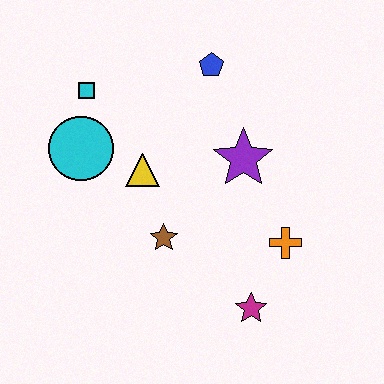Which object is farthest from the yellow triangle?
The magenta star is farthest from the yellow triangle.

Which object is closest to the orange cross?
The magenta star is closest to the orange cross.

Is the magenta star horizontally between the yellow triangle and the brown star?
No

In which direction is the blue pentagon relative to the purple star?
The blue pentagon is above the purple star.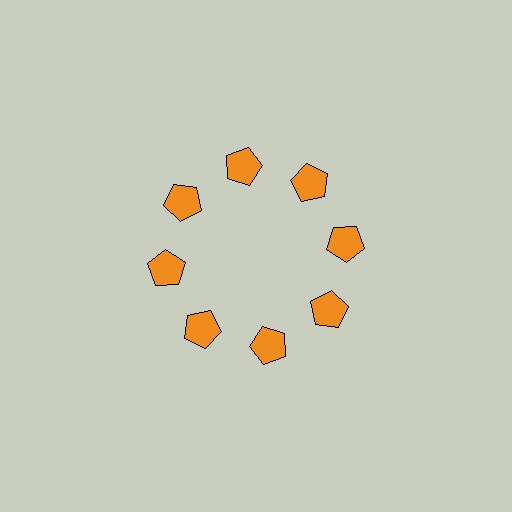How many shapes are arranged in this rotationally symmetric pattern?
There are 8 shapes, arranged in 8 groups of 1.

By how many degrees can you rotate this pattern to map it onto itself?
The pattern maps onto itself every 45 degrees of rotation.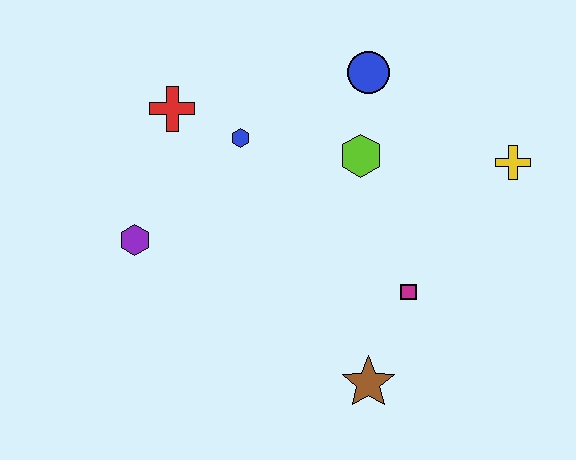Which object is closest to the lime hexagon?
The blue circle is closest to the lime hexagon.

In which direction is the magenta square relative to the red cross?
The magenta square is to the right of the red cross.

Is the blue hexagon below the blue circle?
Yes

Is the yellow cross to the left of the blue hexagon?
No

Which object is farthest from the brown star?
The red cross is farthest from the brown star.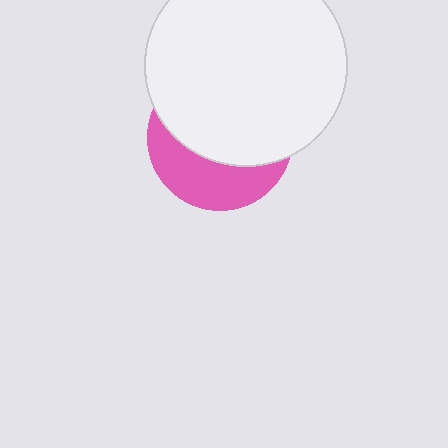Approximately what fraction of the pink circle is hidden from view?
Roughly 63% of the pink circle is hidden behind the white circle.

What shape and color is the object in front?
The object in front is a white circle.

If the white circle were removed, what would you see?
You would see the complete pink circle.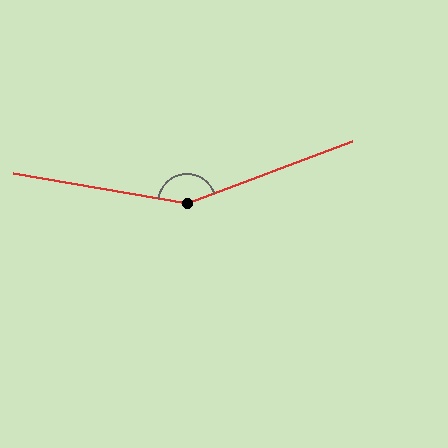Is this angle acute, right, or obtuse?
It is obtuse.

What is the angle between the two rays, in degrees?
Approximately 150 degrees.